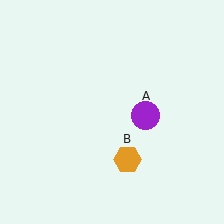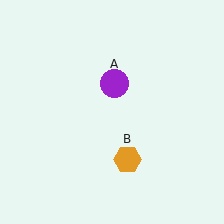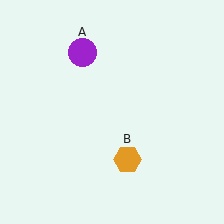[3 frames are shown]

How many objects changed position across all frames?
1 object changed position: purple circle (object A).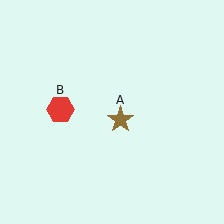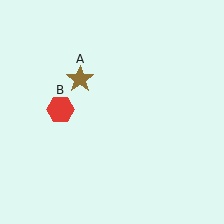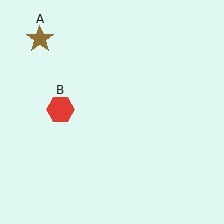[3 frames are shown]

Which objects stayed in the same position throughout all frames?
Red hexagon (object B) remained stationary.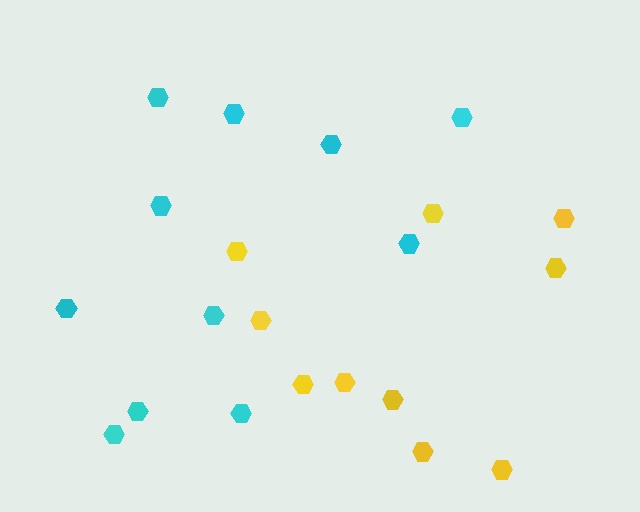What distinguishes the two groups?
There are 2 groups: one group of cyan hexagons (11) and one group of yellow hexagons (10).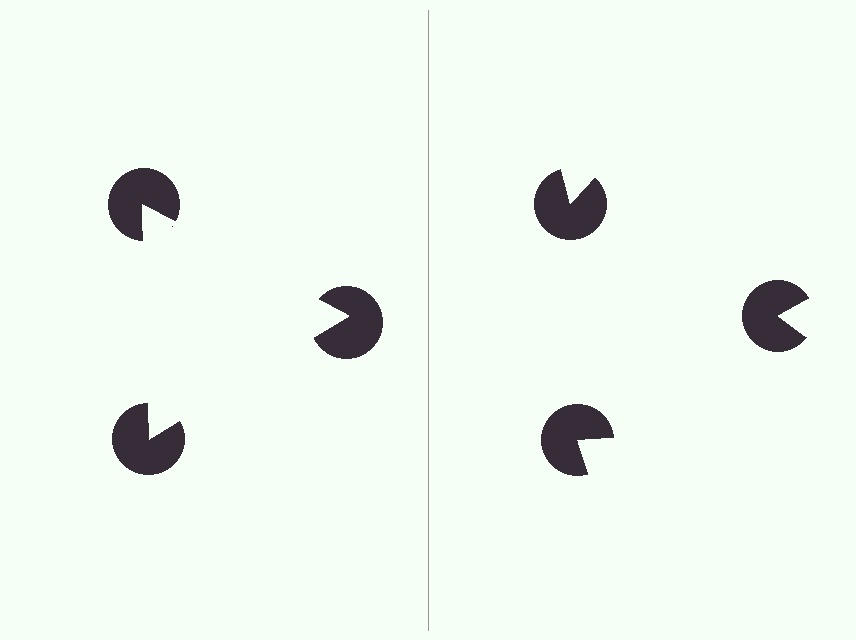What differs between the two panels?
The pac-man discs are positioned identically on both sides; only the wedge orientations differ. On the left they align to a triangle; on the right they are misaligned.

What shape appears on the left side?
An illusory triangle.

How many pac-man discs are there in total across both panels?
6 — 3 on each side.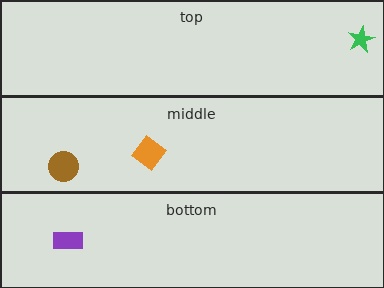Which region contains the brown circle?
The middle region.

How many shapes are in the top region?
1.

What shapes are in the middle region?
The orange diamond, the brown circle.